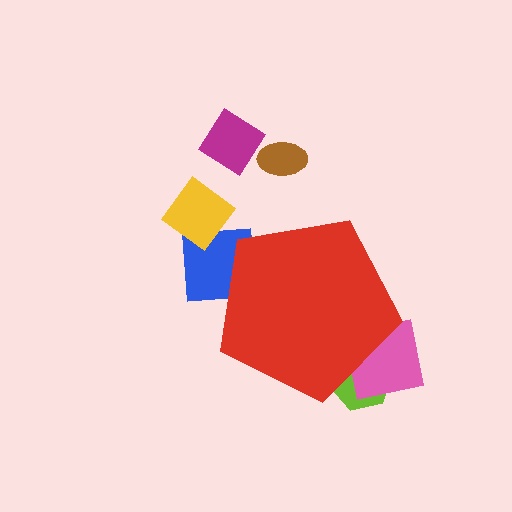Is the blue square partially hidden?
Yes, the blue square is partially hidden behind the red pentagon.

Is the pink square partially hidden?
Yes, the pink square is partially hidden behind the red pentagon.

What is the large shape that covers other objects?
A red pentagon.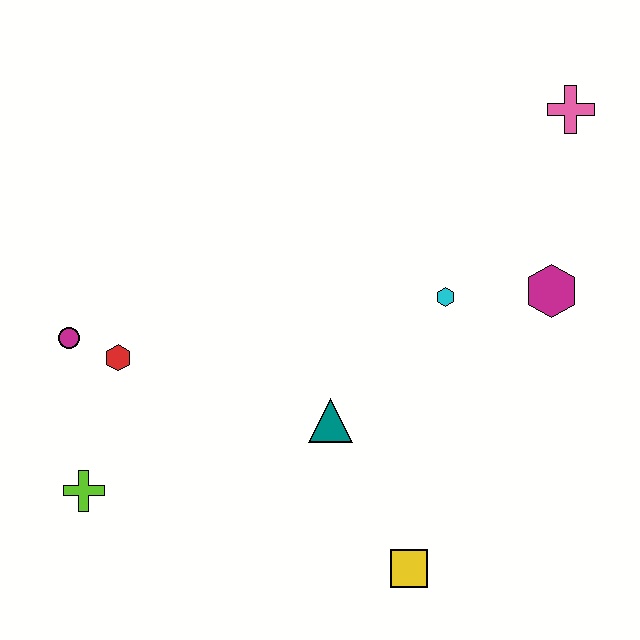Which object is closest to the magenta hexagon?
The cyan hexagon is closest to the magenta hexagon.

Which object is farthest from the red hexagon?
The pink cross is farthest from the red hexagon.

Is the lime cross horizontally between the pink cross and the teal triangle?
No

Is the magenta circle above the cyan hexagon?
No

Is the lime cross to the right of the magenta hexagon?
No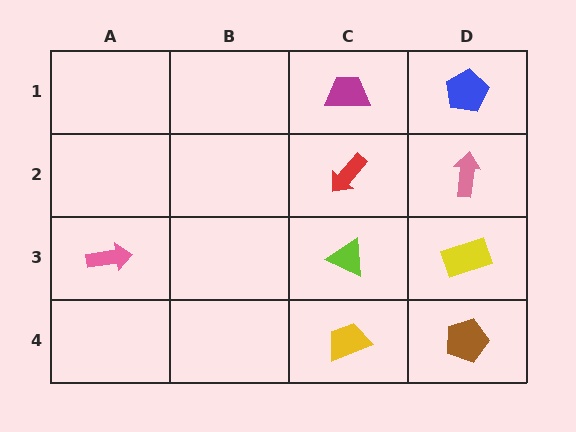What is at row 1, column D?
A blue pentagon.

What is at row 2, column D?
A pink arrow.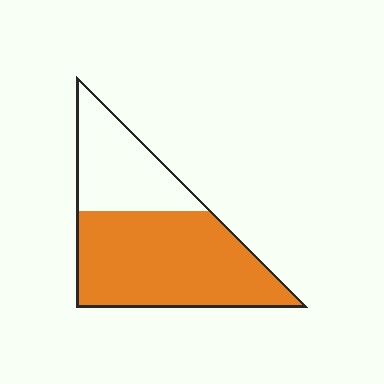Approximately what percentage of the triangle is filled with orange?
Approximately 65%.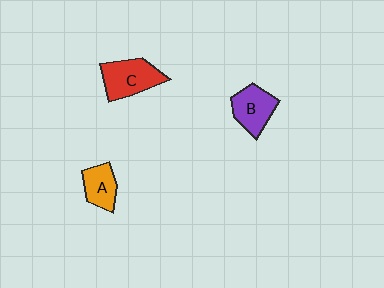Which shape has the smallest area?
Shape A (orange).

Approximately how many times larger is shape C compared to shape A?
Approximately 1.5 times.